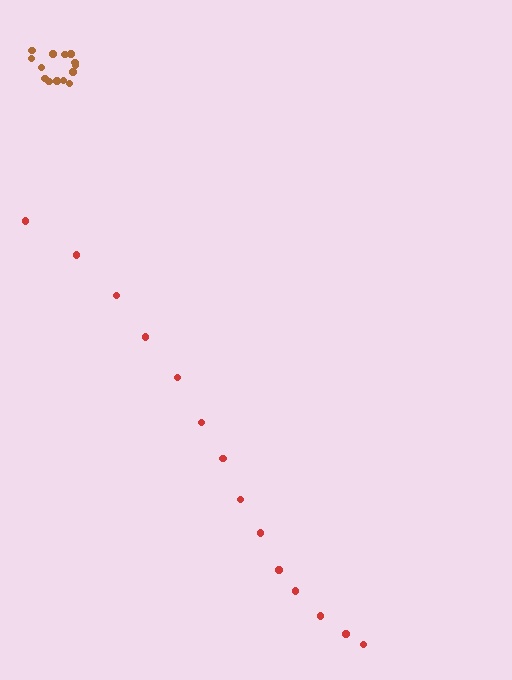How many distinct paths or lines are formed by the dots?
There are 2 distinct paths.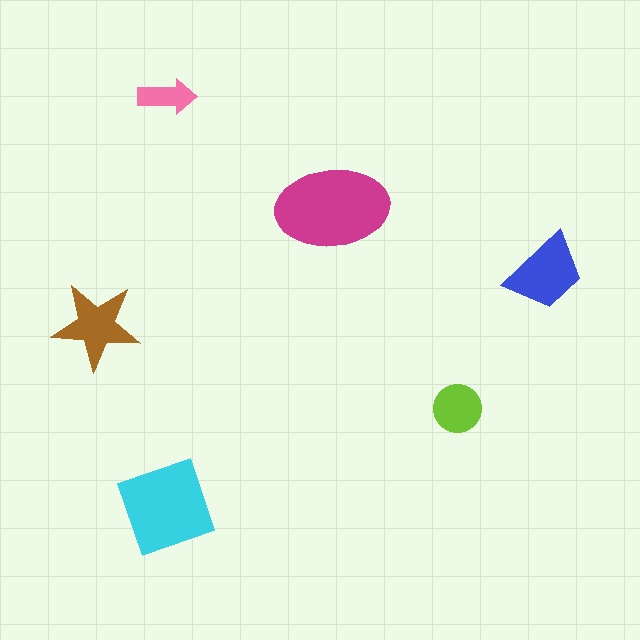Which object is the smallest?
The pink arrow.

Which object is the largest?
The magenta ellipse.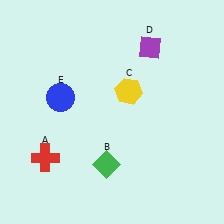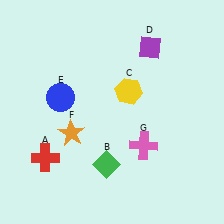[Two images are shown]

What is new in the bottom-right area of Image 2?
A pink cross (G) was added in the bottom-right area of Image 2.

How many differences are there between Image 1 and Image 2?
There are 2 differences between the two images.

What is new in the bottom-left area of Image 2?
An orange star (F) was added in the bottom-left area of Image 2.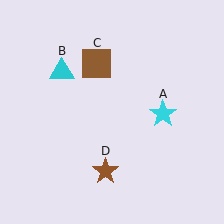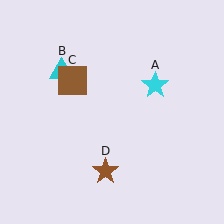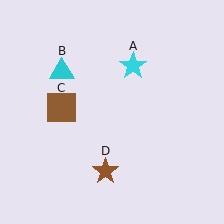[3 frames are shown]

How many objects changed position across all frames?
2 objects changed position: cyan star (object A), brown square (object C).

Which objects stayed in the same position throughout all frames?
Cyan triangle (object B) and brown star (object D) remained stationary.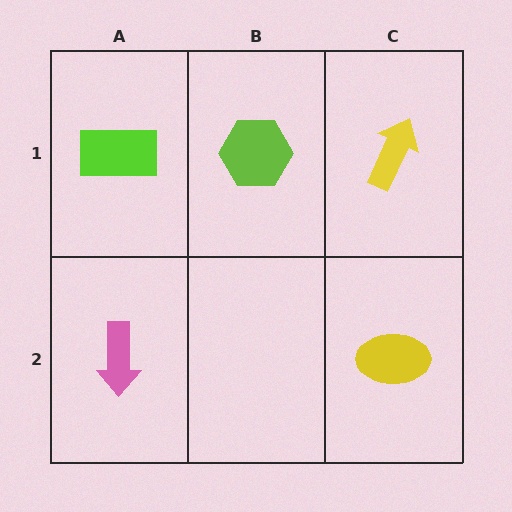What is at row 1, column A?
A lime rectangle.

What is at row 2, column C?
A yellow ellipse.